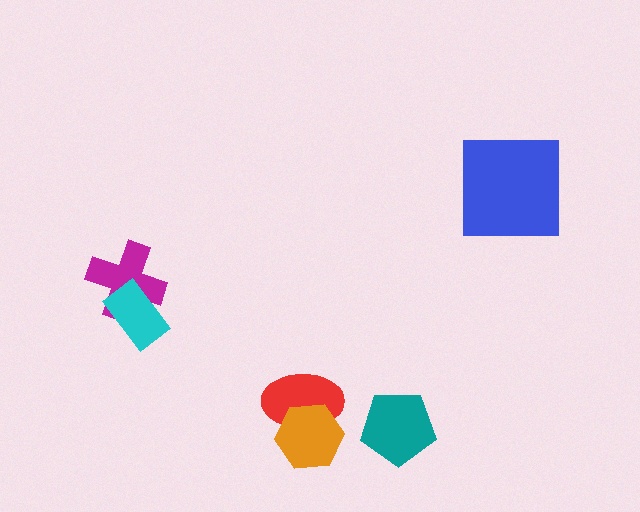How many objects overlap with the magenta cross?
1 object overlaps with the magenta cross.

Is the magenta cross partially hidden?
Yes, it is partially covered by another shape.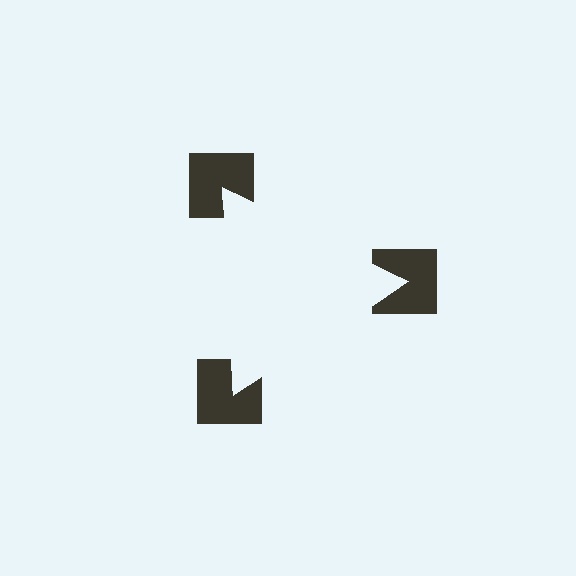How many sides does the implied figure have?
3 sides.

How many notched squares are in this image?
There are 3 — one at each vertex of the illusory triangle.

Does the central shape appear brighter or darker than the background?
It typically appears slightly brighter than the background, even though no actual brightness change is drawn.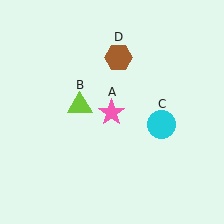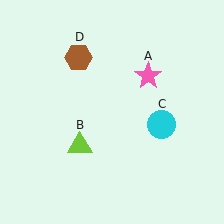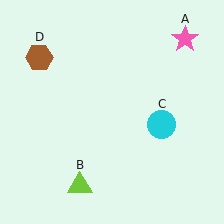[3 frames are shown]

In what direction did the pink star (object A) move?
The pink star (object A) moved up and to the right.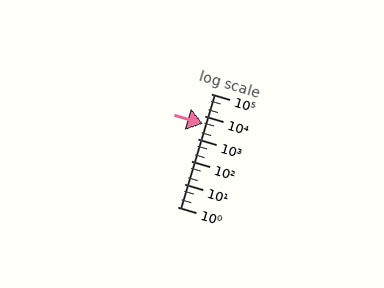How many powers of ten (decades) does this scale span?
The scale spans 5 decades, from 1 to 100000.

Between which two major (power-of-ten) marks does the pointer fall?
The pointer is between 1000 and 10000.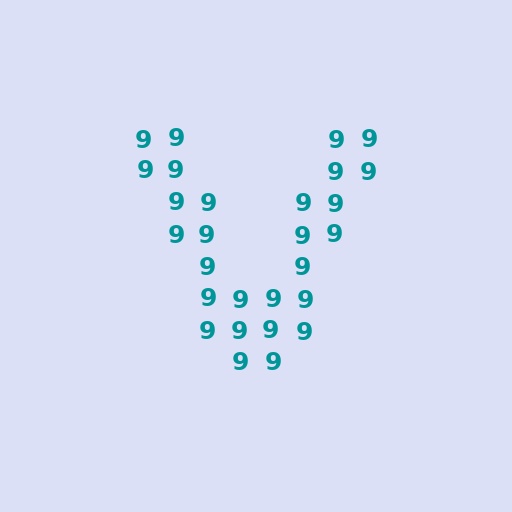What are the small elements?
The small elements are digit 9's.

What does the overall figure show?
The overall figure shows the letter V.